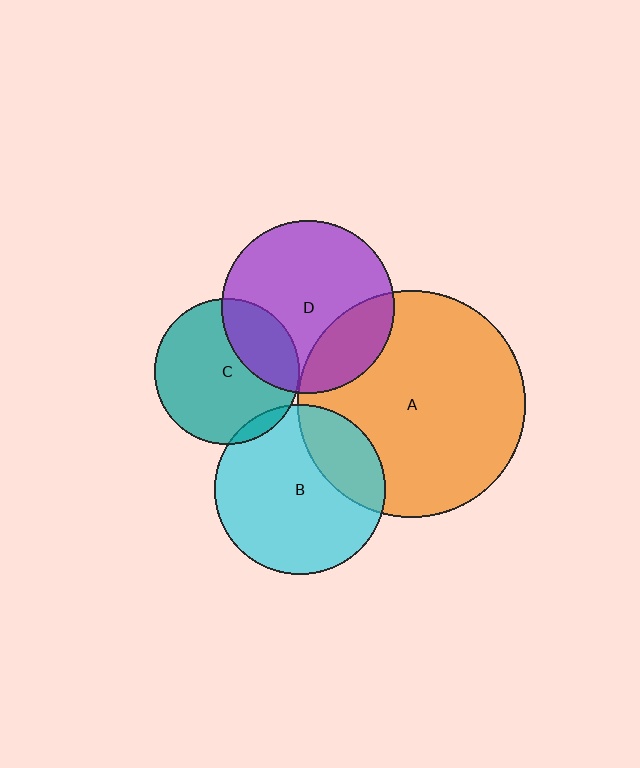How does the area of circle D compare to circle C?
Approximately 1.4 times.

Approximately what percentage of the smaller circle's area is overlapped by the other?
Approximately 25%.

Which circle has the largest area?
Circle A (orange).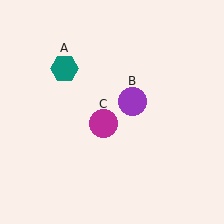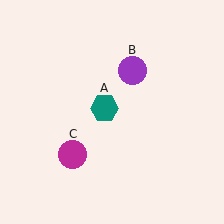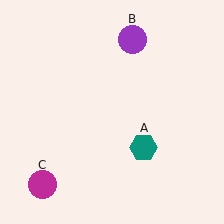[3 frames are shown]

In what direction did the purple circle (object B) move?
The purple circle (object B) moved up.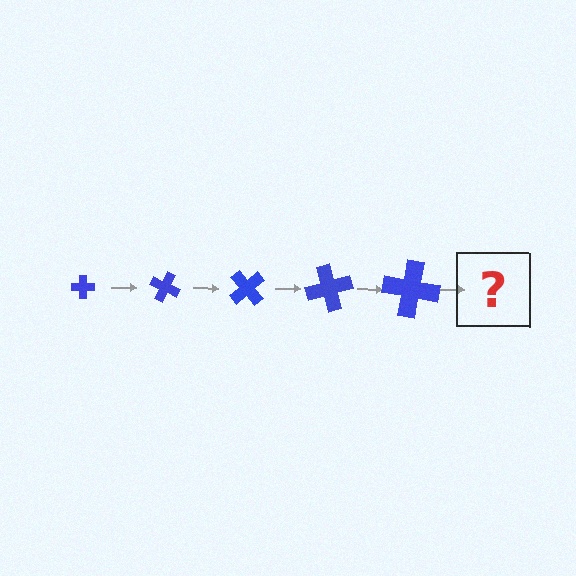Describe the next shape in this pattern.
It should be a cross, larger than the previous one and rotated 125 degrees from the start.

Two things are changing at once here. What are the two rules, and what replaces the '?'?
The two rules are that the cross grows larger each step and it rotates 25 degrees each step. The '?' should be a cross, larger than the previous one and rotated 125 degrees from the start.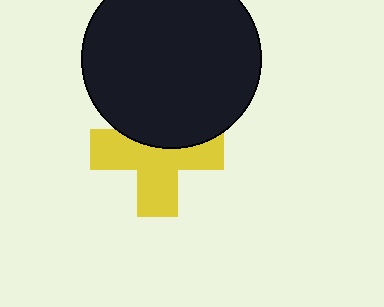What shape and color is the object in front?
The object in front is a black circle.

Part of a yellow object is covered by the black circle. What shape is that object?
It is a cross.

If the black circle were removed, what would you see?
You would see the complete yellow cross.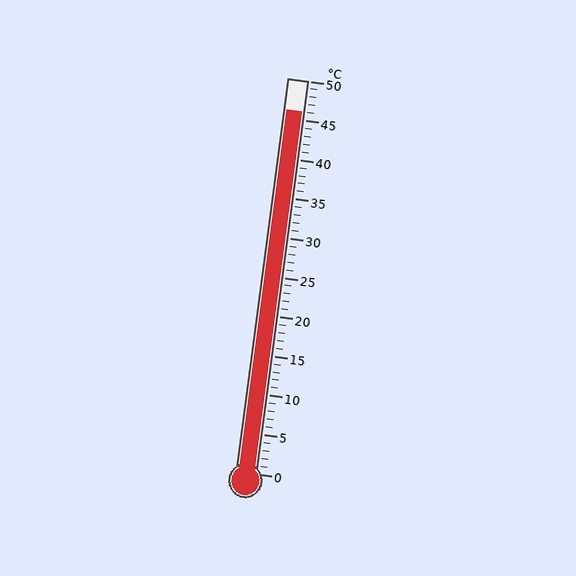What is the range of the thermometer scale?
The thermometer scale ranges from 0°C to 50°C.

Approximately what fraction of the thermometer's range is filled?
The thermometer is filled to approximately 90% of its range.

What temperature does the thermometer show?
The thermometer shows approximately 46°C.